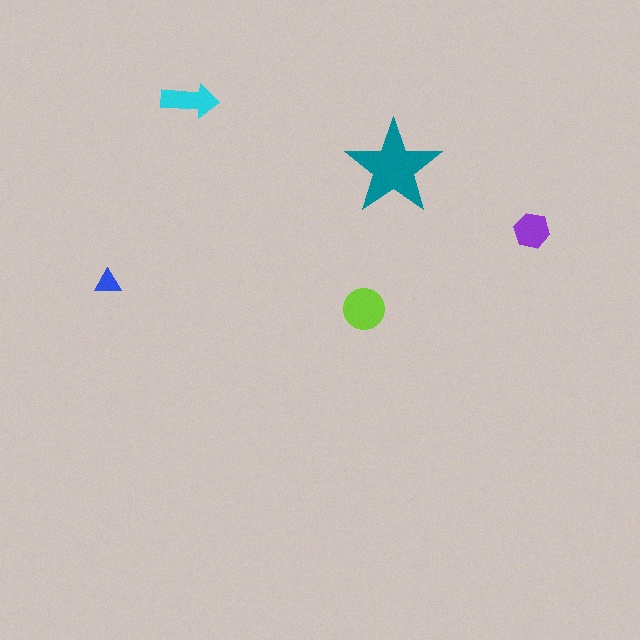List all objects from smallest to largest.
The blue triangle, the purple hexagon, the cyan arrow, the lime circle, the teal star.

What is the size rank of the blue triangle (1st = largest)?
5th.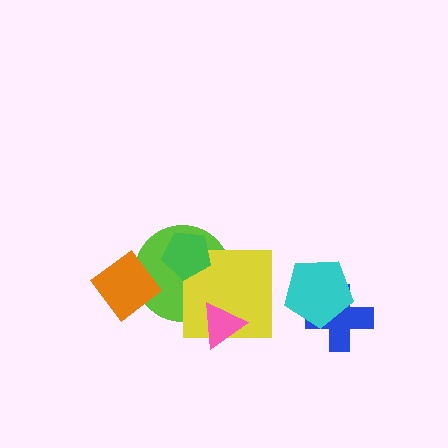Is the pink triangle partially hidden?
No, no other shape covers it.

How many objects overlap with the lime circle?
4 objects overlap with the lime circle.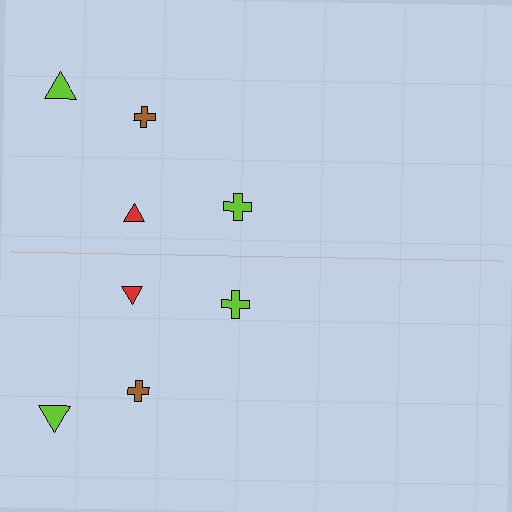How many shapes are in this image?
There are 8 shapes in this image.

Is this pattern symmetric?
Yes, this pattern has bilateral (reflection) symmetry.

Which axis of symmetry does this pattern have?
The pattern has a horizontal axis of symmetry running through the center of the image.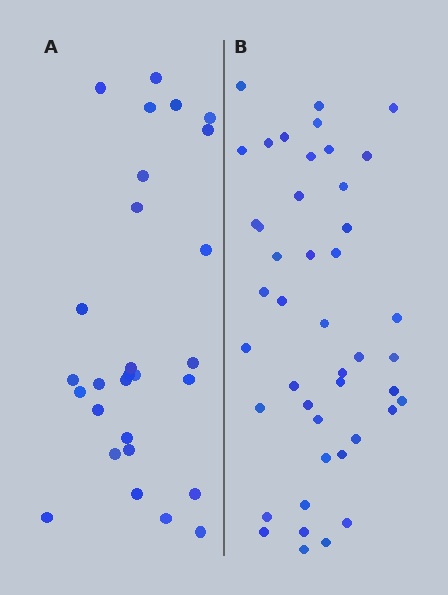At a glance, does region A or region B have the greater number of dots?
Region B (the right region) has more dots.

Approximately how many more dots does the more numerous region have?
Region B has approximately 15 more dots than region A.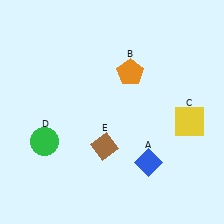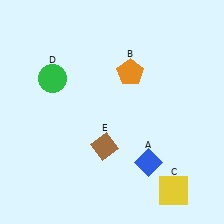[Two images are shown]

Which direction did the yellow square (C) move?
The yellow square (C) moved down.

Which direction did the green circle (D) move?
The green circle (D) moved up.